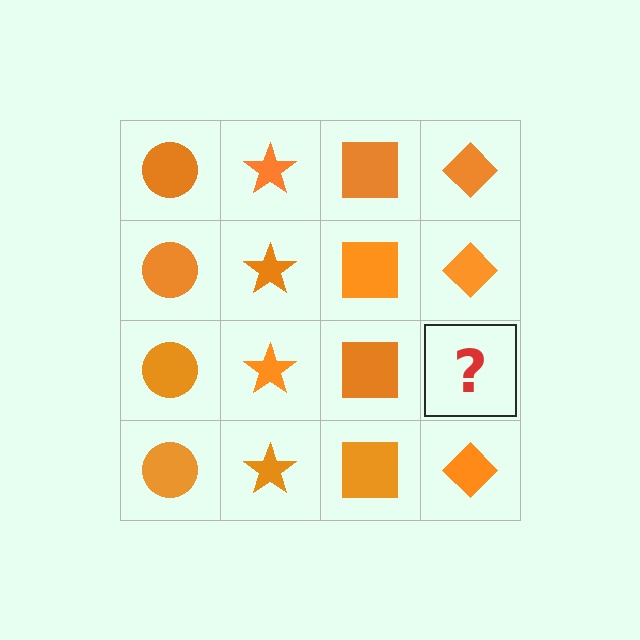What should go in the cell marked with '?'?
The missing cell should contain an orange diamond.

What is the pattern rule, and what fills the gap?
The rule is that each column has a consistent shape. The gap should be filled with an orange diamond.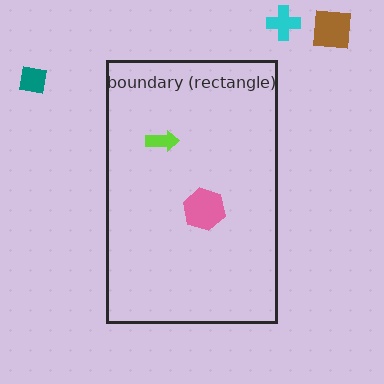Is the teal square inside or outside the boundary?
Outside.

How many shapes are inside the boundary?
2 inside, 3 outside.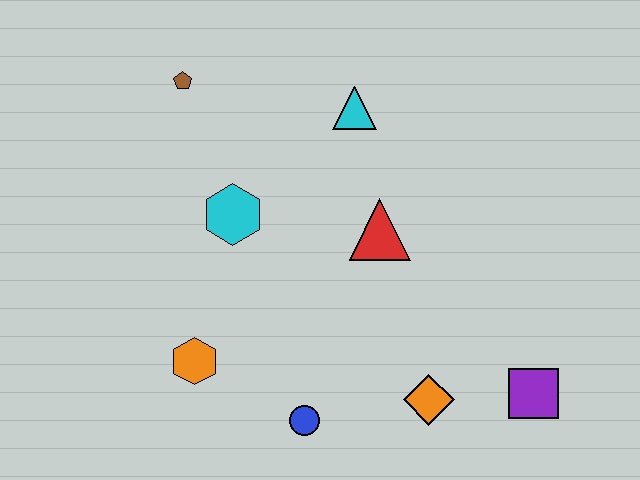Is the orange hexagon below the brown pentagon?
Yes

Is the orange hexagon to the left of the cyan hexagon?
Yes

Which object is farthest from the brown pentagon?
The purple square is farthest from the brown pentagon.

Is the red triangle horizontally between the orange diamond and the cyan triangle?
Yes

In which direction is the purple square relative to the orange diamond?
The purple square is to the right of the orange diamond.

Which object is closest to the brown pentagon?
The cyan hexagon is closest to the brown pentagon.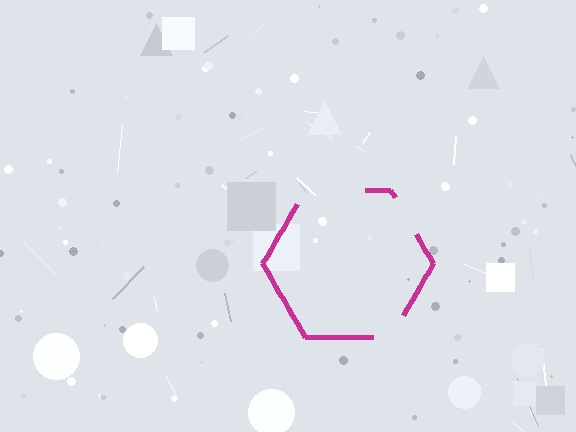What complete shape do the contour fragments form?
The contour fragments form a hexagon.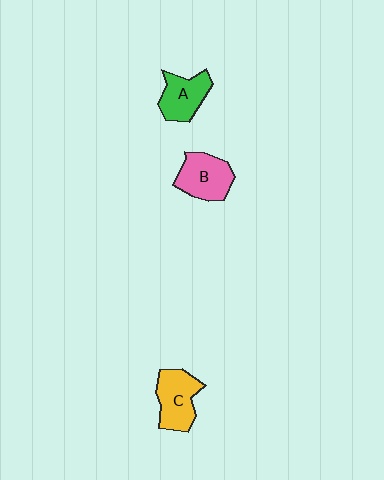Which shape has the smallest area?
Shape A (green).